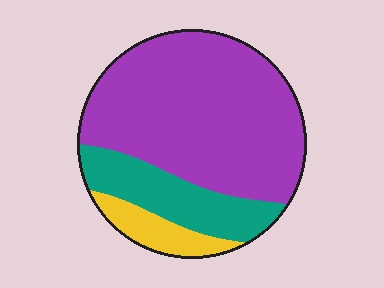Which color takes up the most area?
Purple, at roughly 70%.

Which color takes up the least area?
Yellow, at roughly 10%.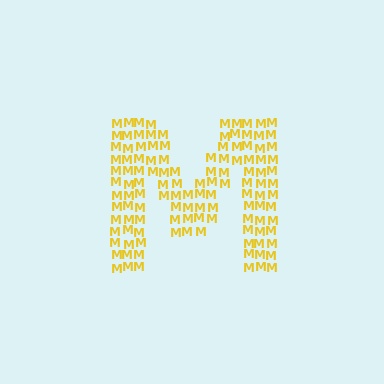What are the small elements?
The small elements are letter M's.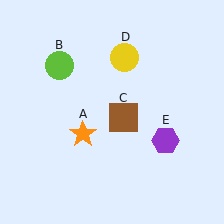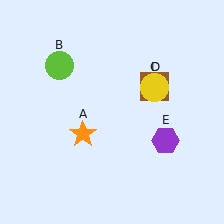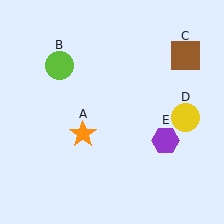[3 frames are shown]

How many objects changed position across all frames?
2 objects changed position: brown square (object C), yellow circle (object D).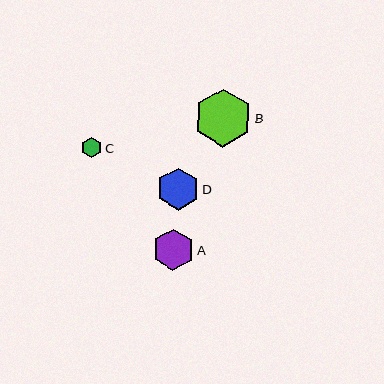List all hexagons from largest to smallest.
From largest to smallest: B, D, A, C.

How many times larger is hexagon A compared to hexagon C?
Hexagon A is approximately 2.0 times the size of hexagon C.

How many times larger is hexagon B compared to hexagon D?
Hexagon B is approximately 1.4 times the size of hexagon D.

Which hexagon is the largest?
Hexagon B is the largest with a size of approximately 57 pixels.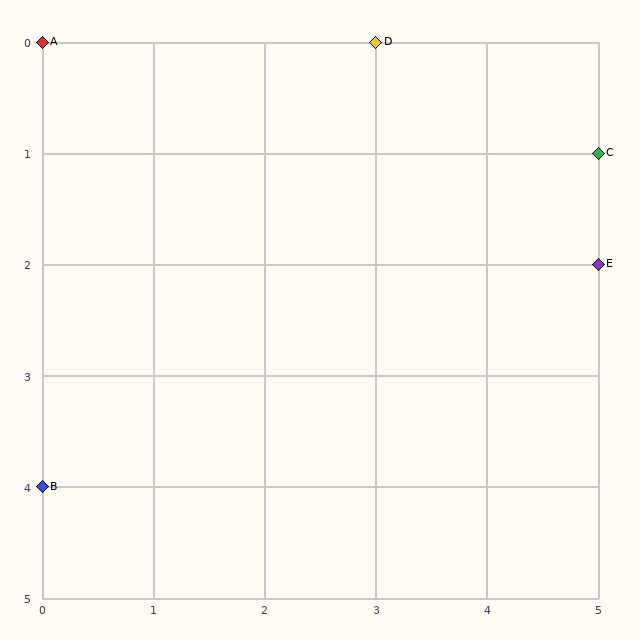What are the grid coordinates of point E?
Point E is at grid coordinates (5, 2).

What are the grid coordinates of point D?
Point D is at grid coordinates (3, 0).